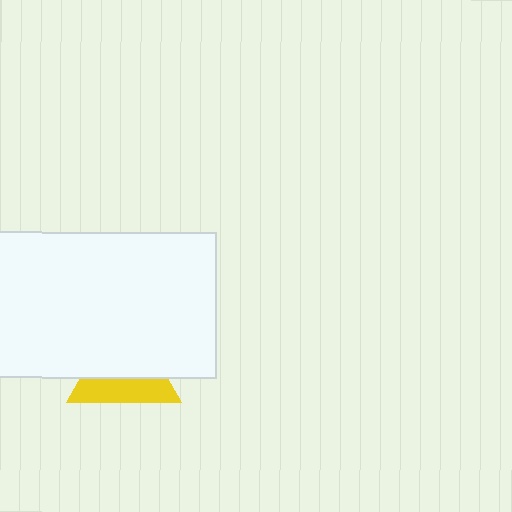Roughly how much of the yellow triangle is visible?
A small part of it is visible (roughly 42%).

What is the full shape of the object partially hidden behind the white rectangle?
The partially hidden object is a yellow triangle.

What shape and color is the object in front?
The object in front is a white rectangle.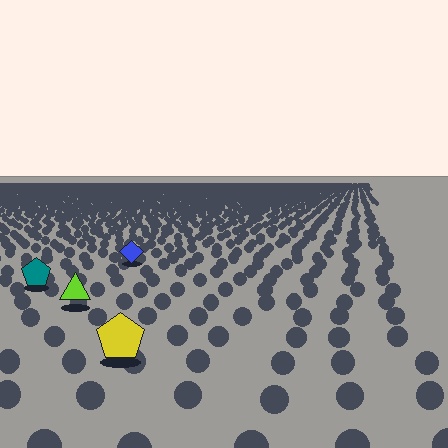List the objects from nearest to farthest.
From nearest to farthest: the yellow pentagon, the lime triangle, the teal pentagon, the blue diamond.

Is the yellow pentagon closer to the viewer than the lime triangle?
Yes. The yellow pentagon is closer — you can tell from the texture gradient: the ground texture is coarser near it.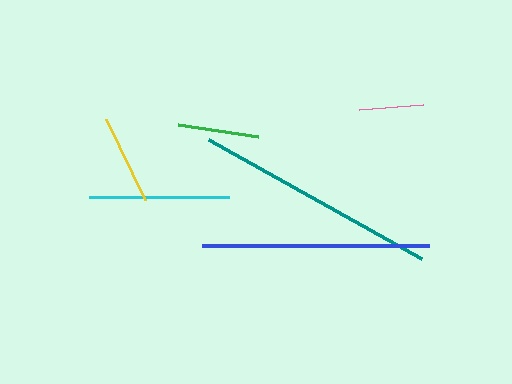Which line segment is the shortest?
The pink line is the shortest at approximately 64 pixels.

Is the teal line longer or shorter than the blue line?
The teal line is longer than the blue line.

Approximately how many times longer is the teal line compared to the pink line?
The teal line is approximately 3.8 times the length of the pink line.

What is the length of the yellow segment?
The yellow segment is approximately 90 pixels long.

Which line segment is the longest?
The teal line is the longest at approximately 244 pixels.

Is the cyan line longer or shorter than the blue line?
The blue line is longer than the cyan line.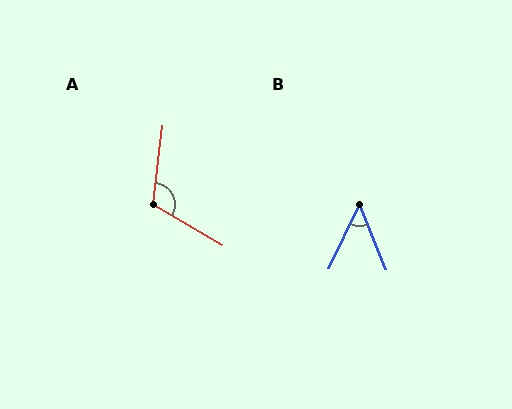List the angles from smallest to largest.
B (48°), A (113°).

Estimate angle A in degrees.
Approximately 113 degrees.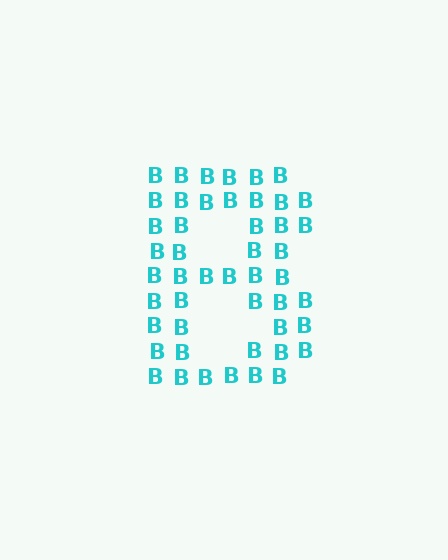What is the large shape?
The large shape is the letter B.